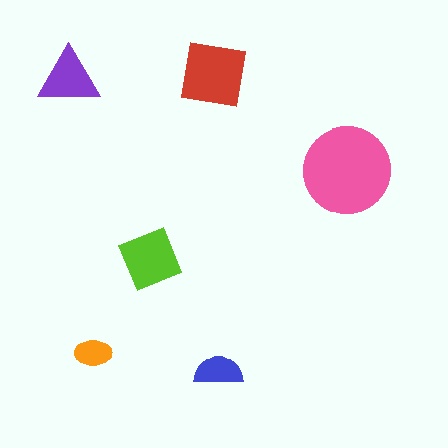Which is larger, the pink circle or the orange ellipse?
The pink circle.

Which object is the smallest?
The orange ellipse.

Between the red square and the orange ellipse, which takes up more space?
The red square.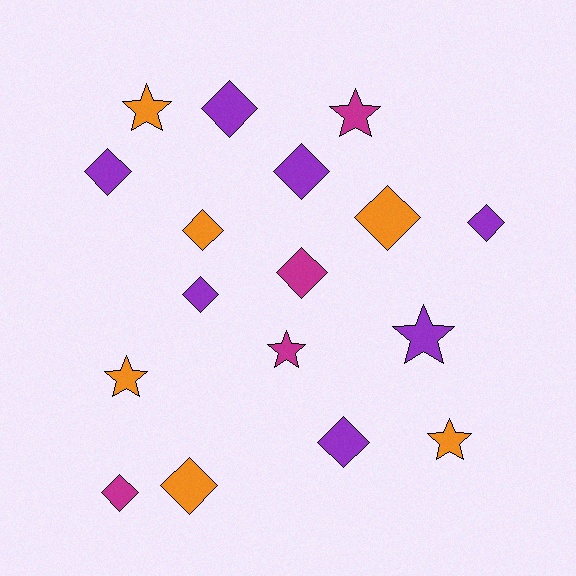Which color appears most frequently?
Purple, with 7 objects.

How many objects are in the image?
There are 17 objects.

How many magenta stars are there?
There are 2 magenta stars.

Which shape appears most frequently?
Diamond, with 11 objects.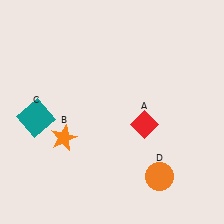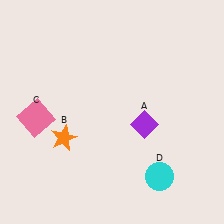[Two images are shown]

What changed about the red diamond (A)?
In Image 1, A is red. In Image 2, it changed to purple.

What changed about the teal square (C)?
In Image 1, C is teal. In Image 2, it changed to pink.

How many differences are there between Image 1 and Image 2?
There are 3 differences between the two images.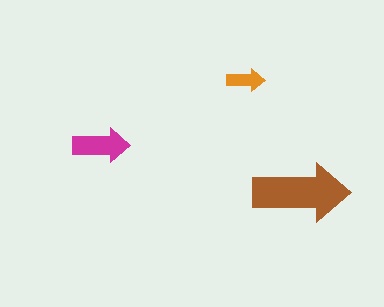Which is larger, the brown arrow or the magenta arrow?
The brown one.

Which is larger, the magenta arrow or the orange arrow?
The magenta one.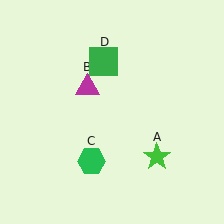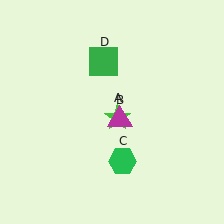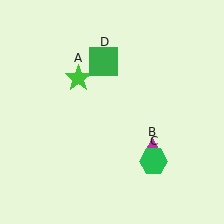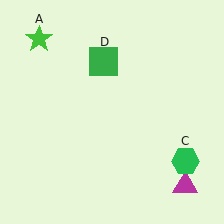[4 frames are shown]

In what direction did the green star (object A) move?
The green star (object A) moved up and to the left.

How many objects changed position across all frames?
3 objects changed position: green star (object A), magenta triangle (object B), green hexagon (object C).